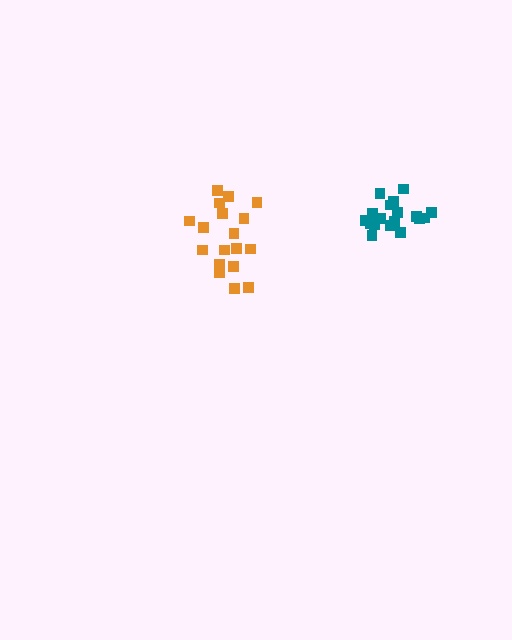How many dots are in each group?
Group 1: 18 dots, Group 2: 18 dots (36 total).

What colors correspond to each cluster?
The clusters are colored: orange, teal.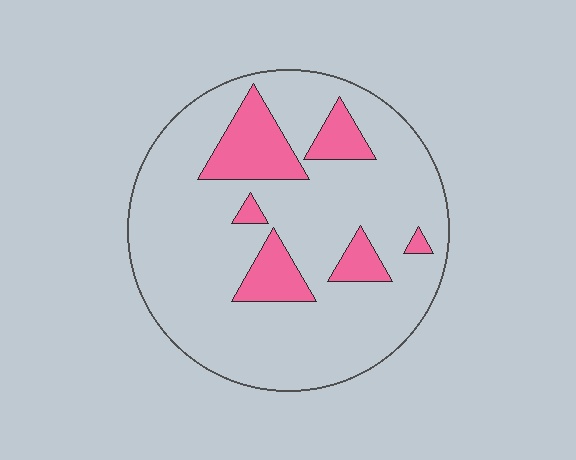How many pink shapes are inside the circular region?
6.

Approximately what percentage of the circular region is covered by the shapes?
Approximately 15%.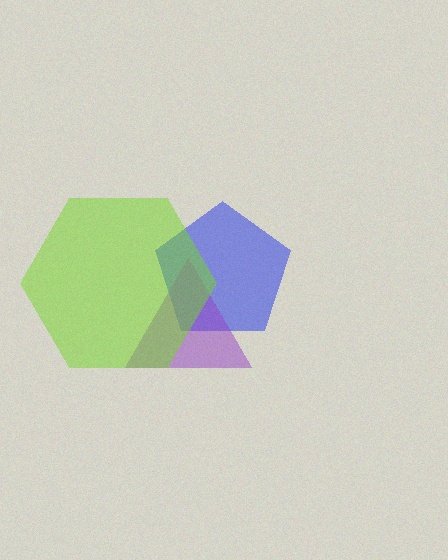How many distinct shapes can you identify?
There are 3 distinct shapes: a blue pentagon, a purple triangle, a lime hexagon.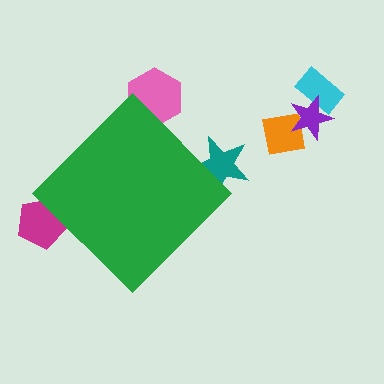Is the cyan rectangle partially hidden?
No, the cyan rectangle is fully visible.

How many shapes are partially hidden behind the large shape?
3 shapes are partially hidden.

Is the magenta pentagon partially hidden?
Yes, the magenta pentagon is partially hidden behind the green diamond.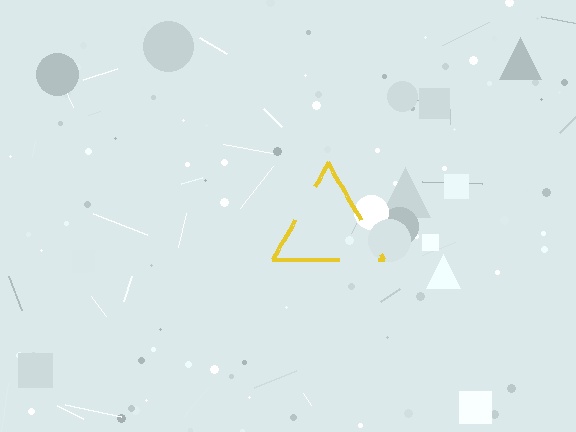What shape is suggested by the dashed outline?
The dashed outline suggests a triangle.